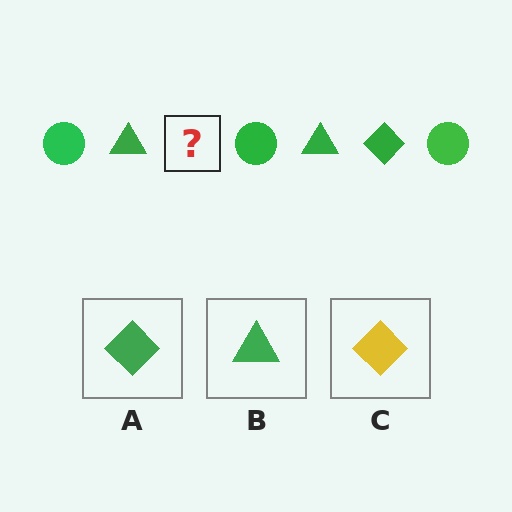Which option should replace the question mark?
Option A.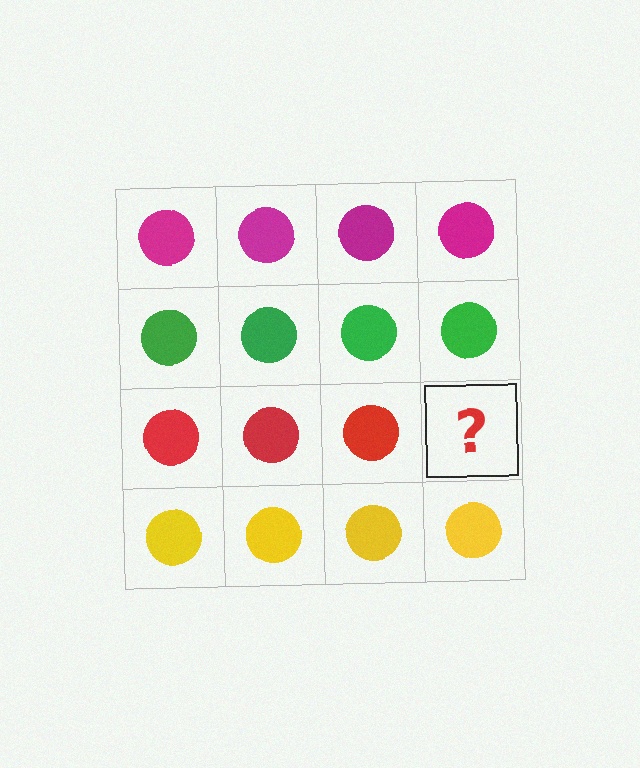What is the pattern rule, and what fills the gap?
The rule is that each row has a consistent color. The gap should be filled with a red circle.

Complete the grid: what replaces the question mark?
The question mark should be replaced with a red circle.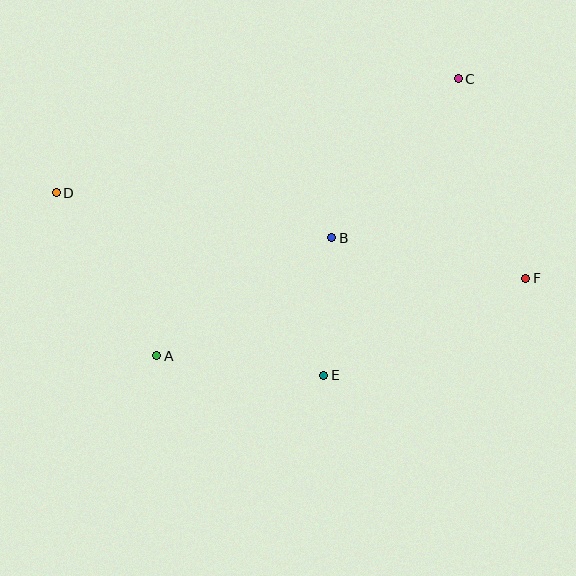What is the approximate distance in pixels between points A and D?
The distance between A and D is approximately 192 pixels.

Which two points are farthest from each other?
Points D and F are farthest from each other.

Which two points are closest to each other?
Points B and E are closest to each other.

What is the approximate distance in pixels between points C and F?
The distance between C and F is approximately 211 pixels.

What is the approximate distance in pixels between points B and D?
The distance between B and D is approximately 279 pixels.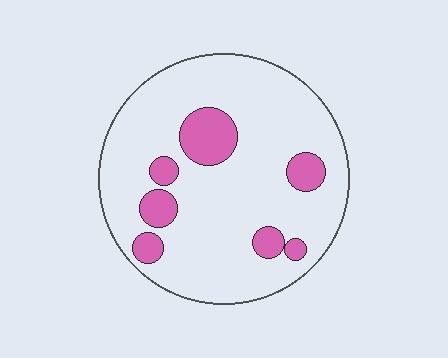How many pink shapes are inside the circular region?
7.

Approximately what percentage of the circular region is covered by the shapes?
Approximately 15%.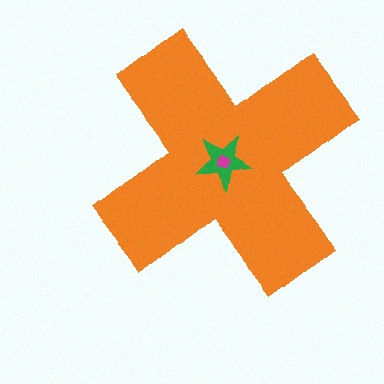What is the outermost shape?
The orange cross.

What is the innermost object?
The magenta pentagon.